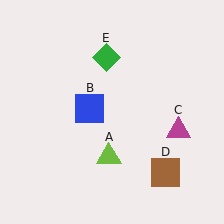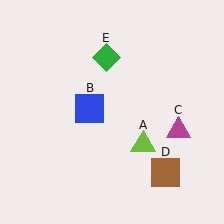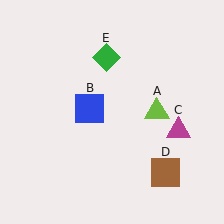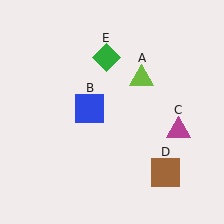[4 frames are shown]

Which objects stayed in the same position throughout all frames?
Blue square (object B) and magenta triangle (object C) and brown square (object D) and green diamond (object E) remained stationary.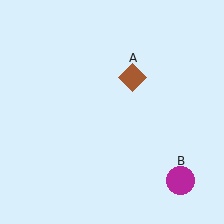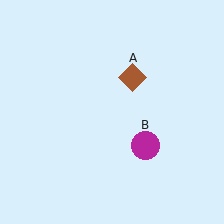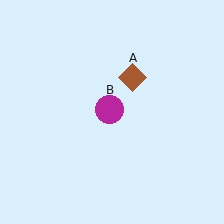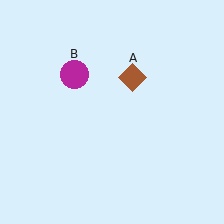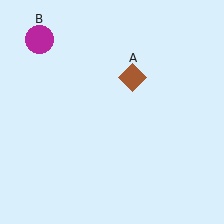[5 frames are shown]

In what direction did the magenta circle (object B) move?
The magenta circle (object B) moved up and to the left.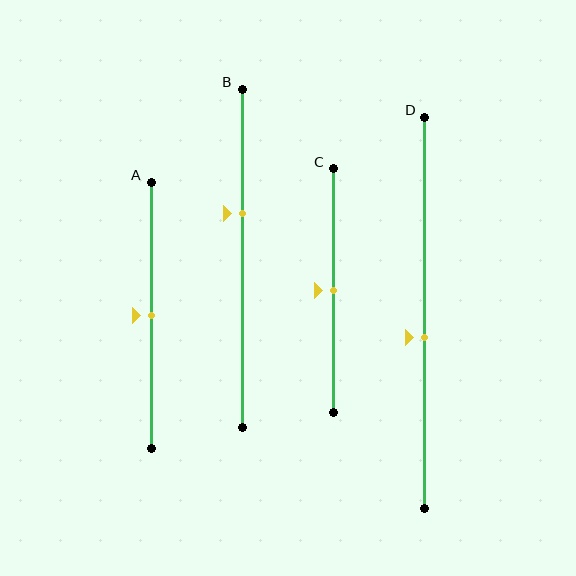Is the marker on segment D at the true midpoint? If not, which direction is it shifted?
No, the marker on segment D is shifted downward by about 6% of the segment length.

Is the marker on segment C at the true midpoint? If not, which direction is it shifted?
Yes, the marker on segment C is at the true midpoint.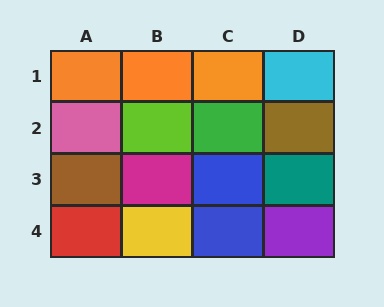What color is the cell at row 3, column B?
Magenta.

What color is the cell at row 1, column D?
Cyan.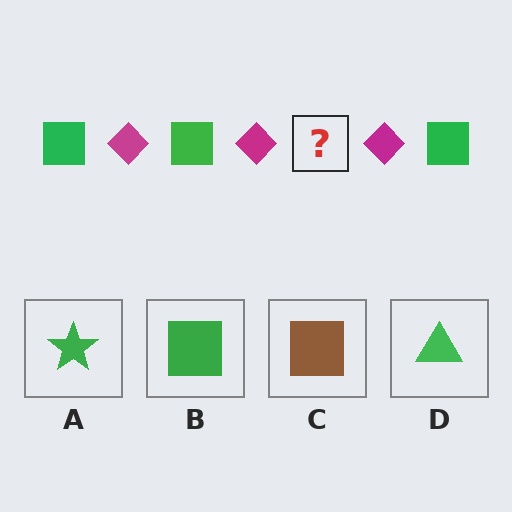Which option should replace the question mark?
Option B.